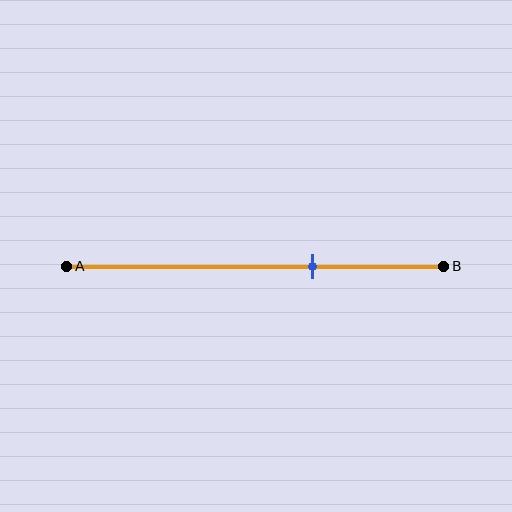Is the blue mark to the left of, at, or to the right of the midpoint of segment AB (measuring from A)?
The blue mark is to the right of the midpoint of segment AB.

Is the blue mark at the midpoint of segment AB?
No, the mark is at about 65% from A, not at the 50% midpoint.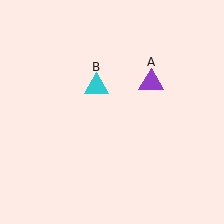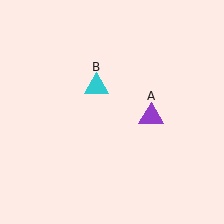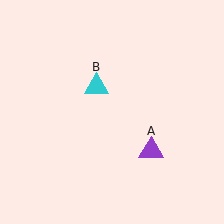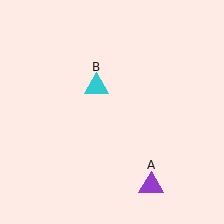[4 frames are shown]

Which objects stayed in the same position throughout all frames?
Cyan triangle (object B) remained stationary.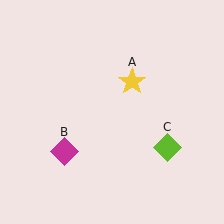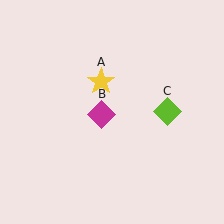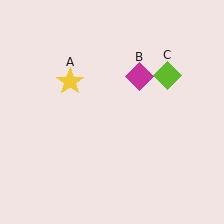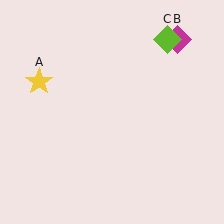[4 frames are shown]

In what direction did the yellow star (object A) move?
The yellow star (object A) moved left.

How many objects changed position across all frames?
3 objects changed position: yellow star (object A), magenta diamond (object B), lime diamond (object C).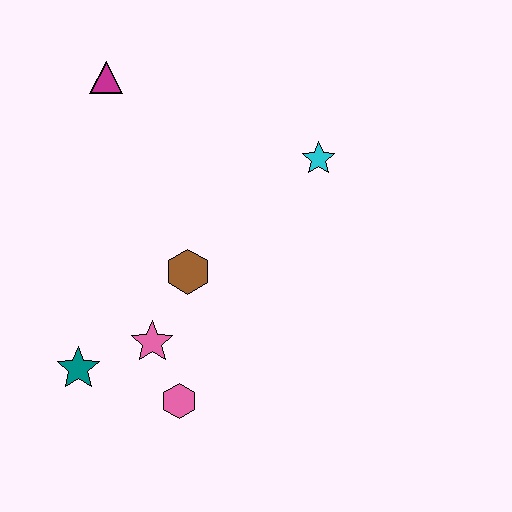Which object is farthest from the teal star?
The cyan star is farthest from the teal star.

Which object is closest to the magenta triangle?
The brown hexagon is closest to the magenta triangle.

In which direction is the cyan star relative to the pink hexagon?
The cyan star is above the pink hexagon.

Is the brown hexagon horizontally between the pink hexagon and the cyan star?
Yes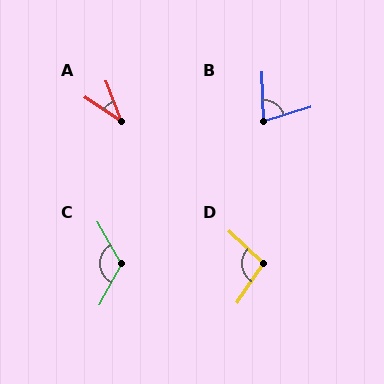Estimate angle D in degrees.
Approximately 99 degrees.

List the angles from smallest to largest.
A (36°), B (74°), D (99°), C (123°).